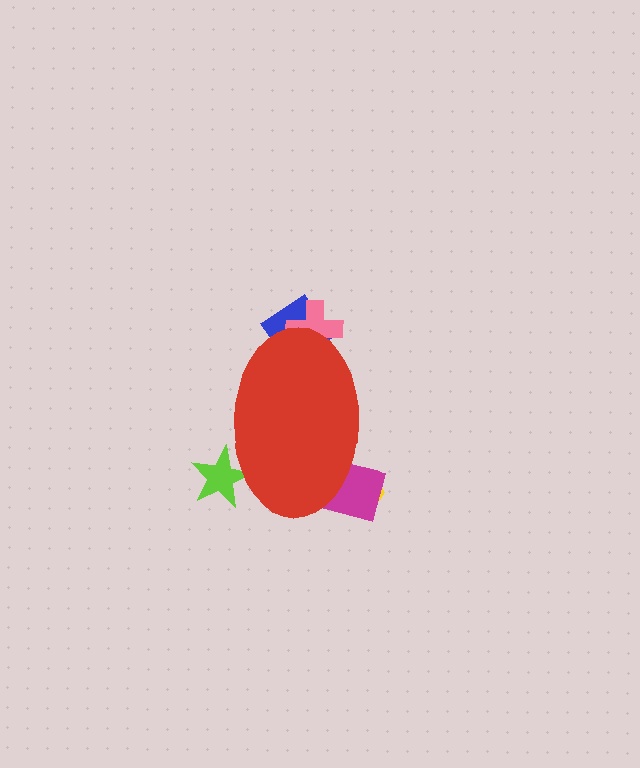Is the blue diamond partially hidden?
Yes, the blue diamond is partially hidden behind the red ellipse.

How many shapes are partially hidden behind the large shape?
5 shapes are partially hidden.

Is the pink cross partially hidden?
Yes, the pink cross is partially hidden behind the red ellipse.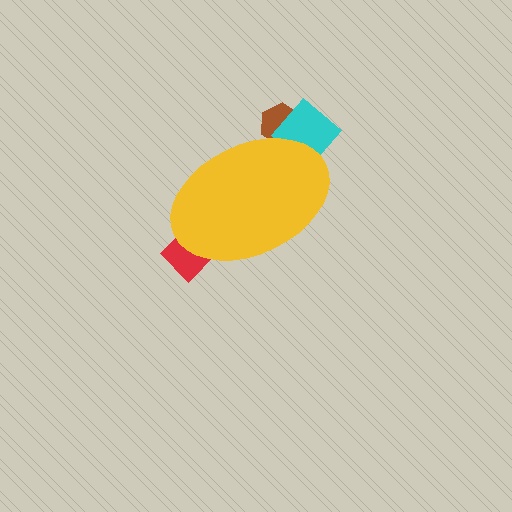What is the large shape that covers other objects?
A yellow ellipse.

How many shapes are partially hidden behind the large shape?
3 shapes are partially hidden.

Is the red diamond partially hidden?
Yes, the red diamond is partially hidden behind the yellow ellipse.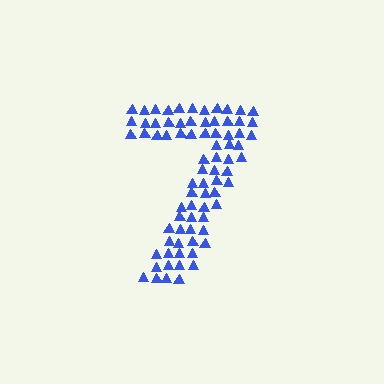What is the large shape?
The large shape is the digit 7.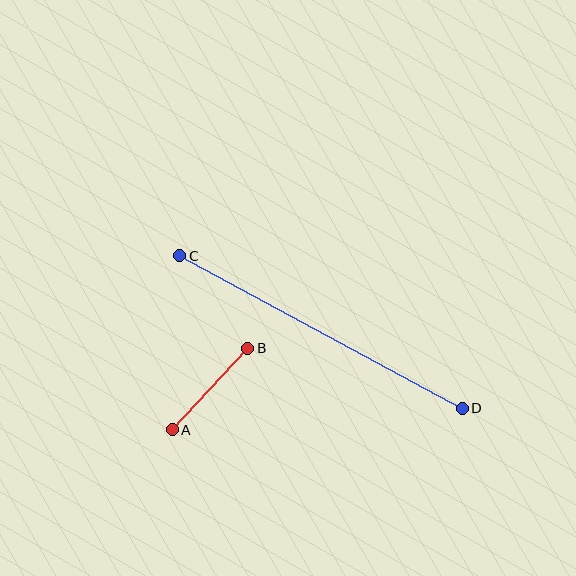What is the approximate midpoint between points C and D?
The midpoint is at approximately (321, 332) pixels.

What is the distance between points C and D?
The distance is approximately 321 pixels.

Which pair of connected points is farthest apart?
Points C and D are farthest apart.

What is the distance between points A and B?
The distance is approximately 111 pixels.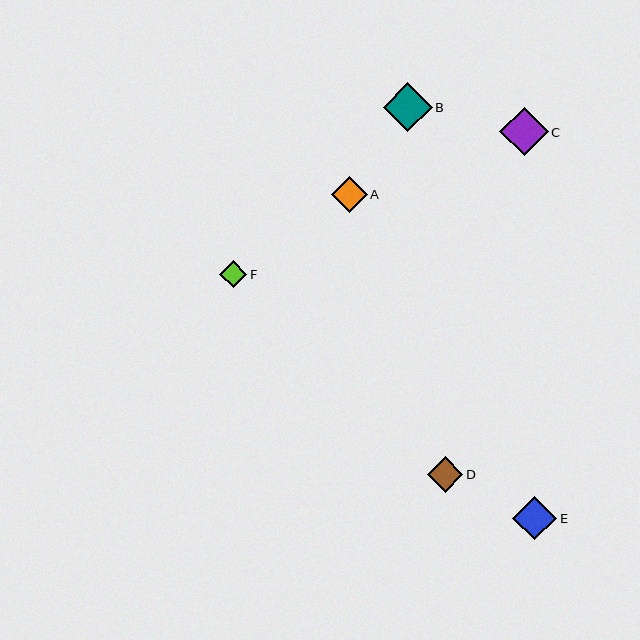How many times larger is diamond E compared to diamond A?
Diamond E is approximately 1.2 times the size of diamond A.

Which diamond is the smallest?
Diamond F is the smallest with a size of approximately 27 pixels.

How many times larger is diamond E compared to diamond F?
Diamond E is approximately 1.6 times the size of diamond F.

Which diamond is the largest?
Diamond B is the largest with a size of approximately 49 pixels.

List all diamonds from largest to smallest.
From largest to smallest: B, C, E, A, D, F.